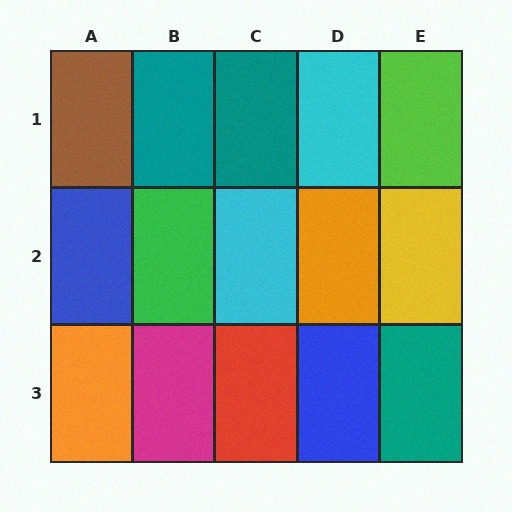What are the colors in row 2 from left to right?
Blue, green, cyan, orange, yellow.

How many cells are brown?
1 cell is brown.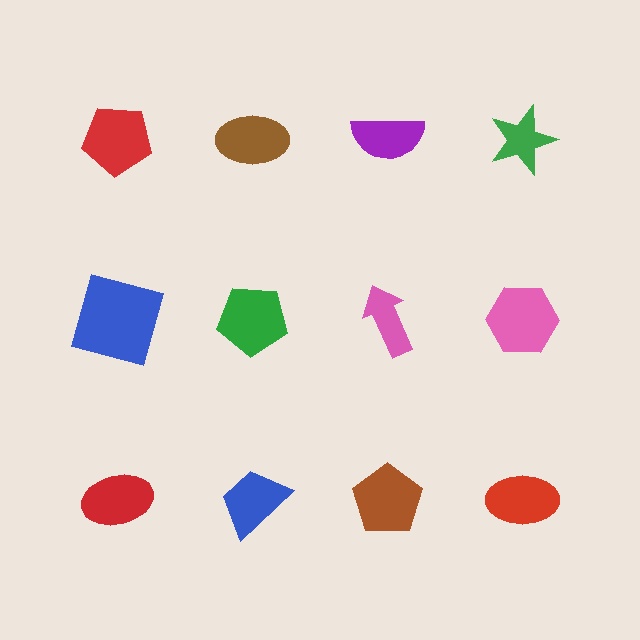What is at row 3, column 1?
A red ellipse.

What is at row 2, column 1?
A blue square.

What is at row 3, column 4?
A red ellipse.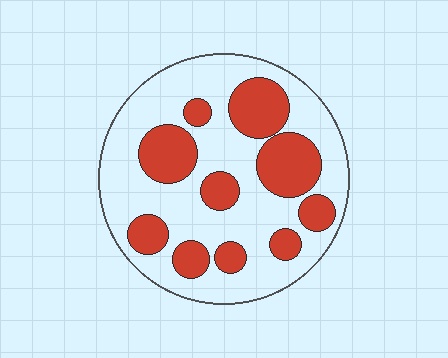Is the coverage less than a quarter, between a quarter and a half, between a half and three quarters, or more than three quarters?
Between a quarter and a half.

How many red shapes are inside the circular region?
10.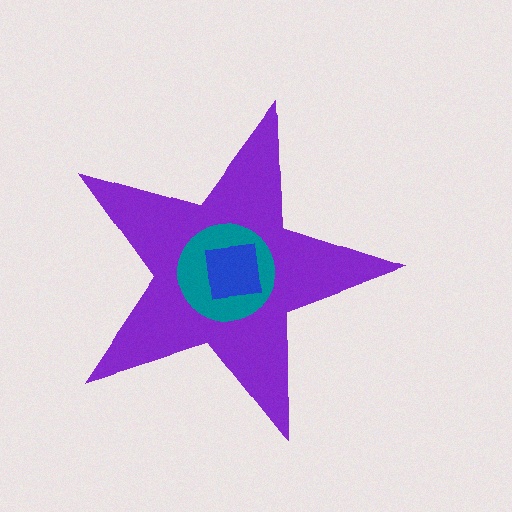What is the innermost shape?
The blue square.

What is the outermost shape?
The purple star.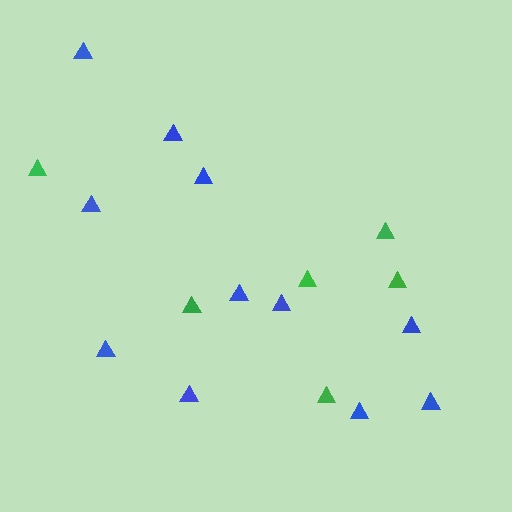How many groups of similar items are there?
There are 2 groups: one group of green triangles (6) and one group of blue triangles (11).